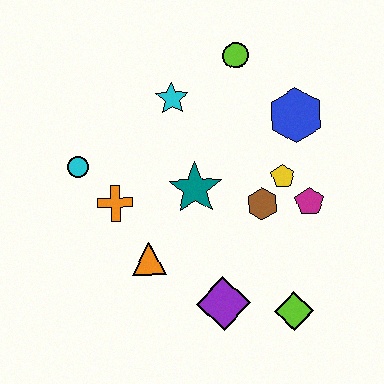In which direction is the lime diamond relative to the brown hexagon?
The lime diamond is below the brown hexagon.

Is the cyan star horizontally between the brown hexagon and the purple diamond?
No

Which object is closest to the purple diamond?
The lime diamond is closest to the purple diamond.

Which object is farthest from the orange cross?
The lime diamond is farthest from the orange cross.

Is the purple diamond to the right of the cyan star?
Yes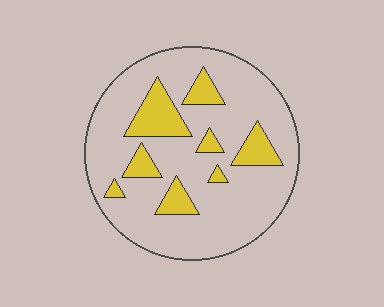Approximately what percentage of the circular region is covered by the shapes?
Approximately 20%.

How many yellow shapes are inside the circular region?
8.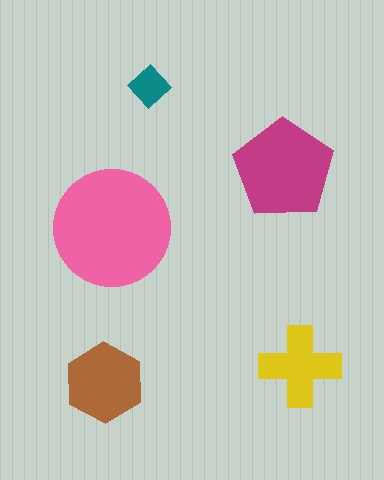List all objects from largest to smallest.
The pink circle, the magenta pentagon, the brown hexagon, the yellow cross, the teal diamond.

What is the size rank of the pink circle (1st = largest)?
1st.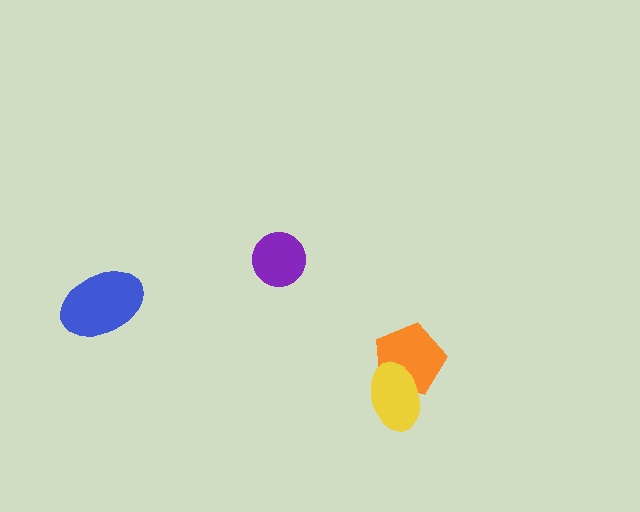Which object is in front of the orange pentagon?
The yellow ellipse is in front of the orange pentagon.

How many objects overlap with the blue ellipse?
0 objects overlap with the blue ellipse.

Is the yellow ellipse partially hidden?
No, no other shape covers it.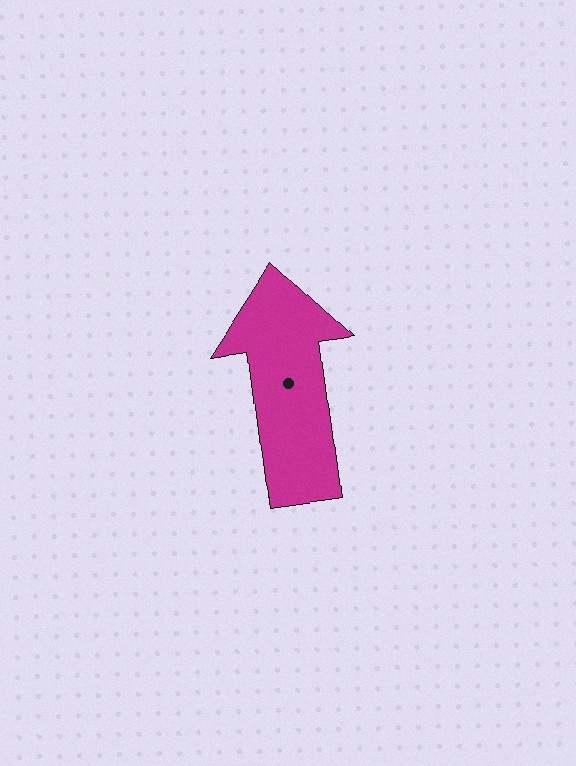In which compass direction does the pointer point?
North.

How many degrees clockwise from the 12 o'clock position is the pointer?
Approximately 353 degrees.